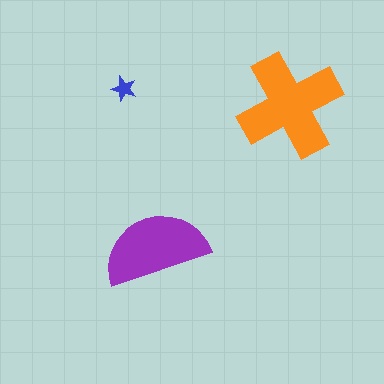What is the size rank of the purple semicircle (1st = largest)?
2nd.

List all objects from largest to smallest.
The orange cross, the purple semicircle, the blue star.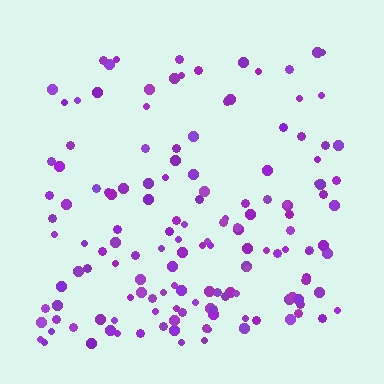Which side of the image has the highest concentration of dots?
The bottom.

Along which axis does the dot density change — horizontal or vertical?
Vertical.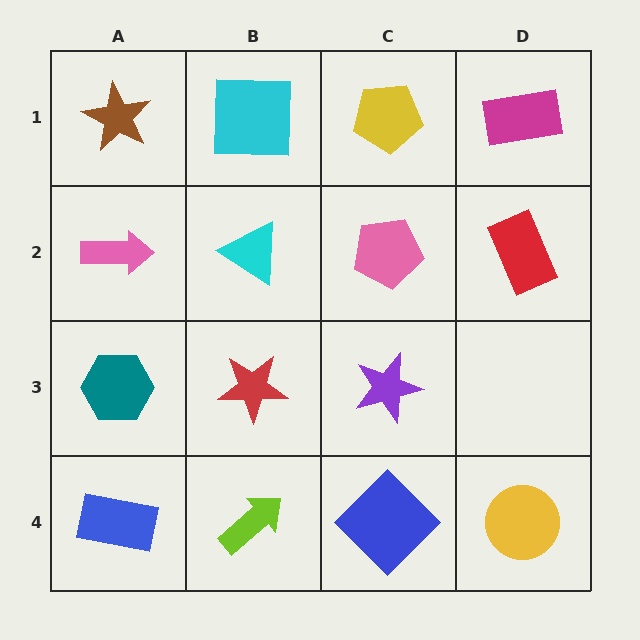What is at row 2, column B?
A cyan triangle.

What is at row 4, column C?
A blue diamond.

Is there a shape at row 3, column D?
No, that cell is empty.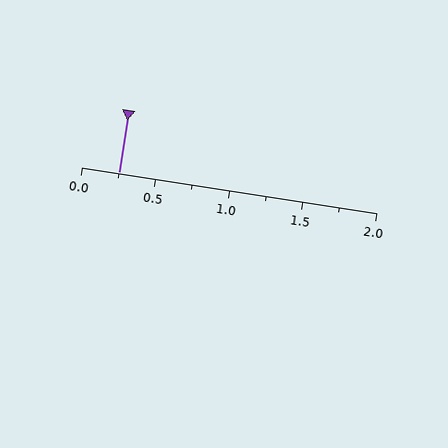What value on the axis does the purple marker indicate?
The marker indicates approximately 0.25.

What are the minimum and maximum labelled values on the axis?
The axis runs from 0.0 to 2.0.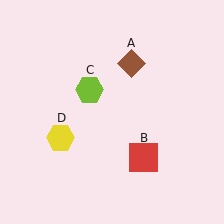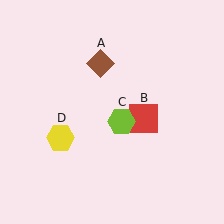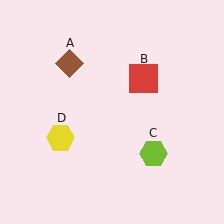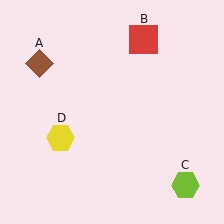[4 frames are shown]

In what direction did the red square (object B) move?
The red square (object B) moved up.